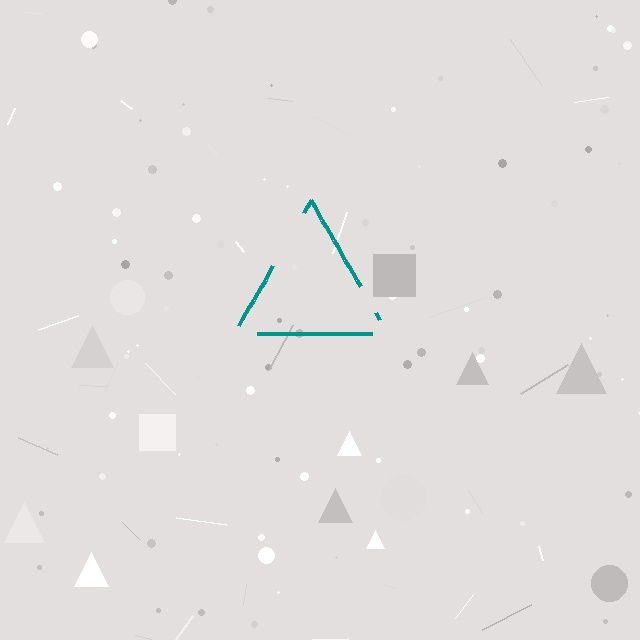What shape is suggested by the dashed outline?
The dashed outline suggests a triangle.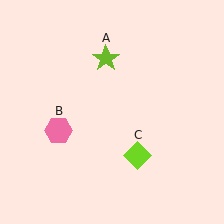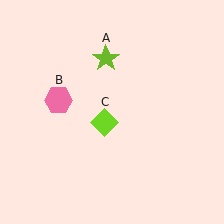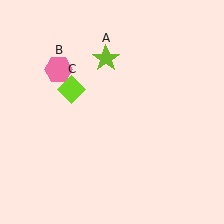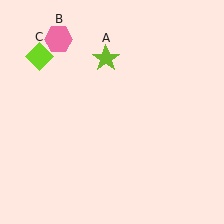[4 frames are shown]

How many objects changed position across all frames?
2 objects changed position: pink hexagon (object B), lime diamond (object C).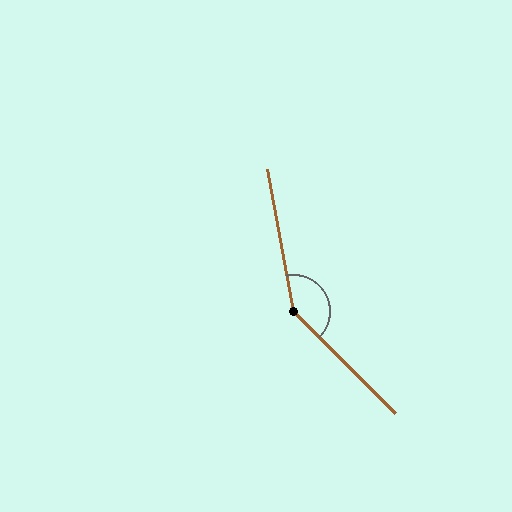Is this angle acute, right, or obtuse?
It is obtuse.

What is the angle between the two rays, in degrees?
Approximately 145 degrees.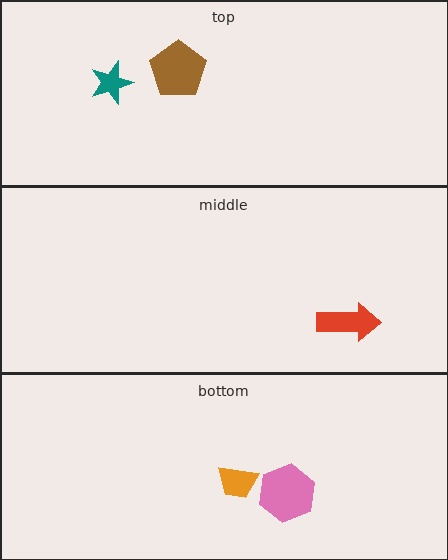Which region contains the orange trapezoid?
The bottom region.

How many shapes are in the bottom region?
2.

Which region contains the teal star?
The top region.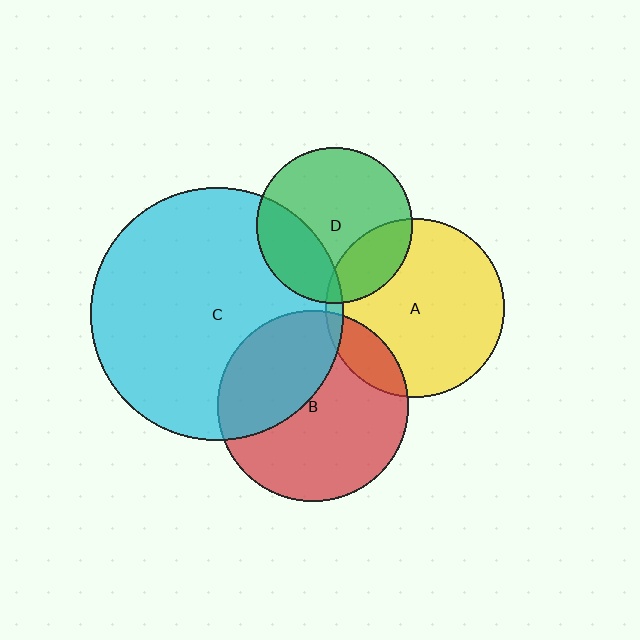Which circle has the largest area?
Circle C (cyan).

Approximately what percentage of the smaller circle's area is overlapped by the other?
Approximately 15%.